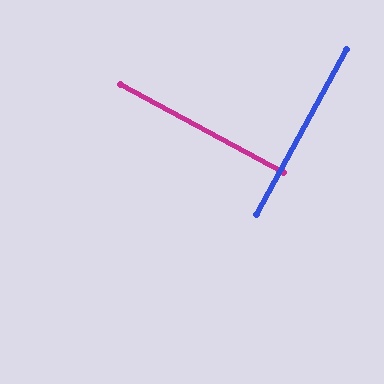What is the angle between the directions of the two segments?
Approximately 90 degrees.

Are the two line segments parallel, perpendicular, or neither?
Perpendicular — they meet at approximately 90°.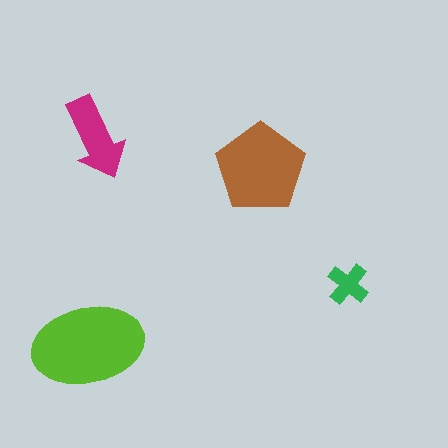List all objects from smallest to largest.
The green cross, the magenta arrow, the brown pentagon, the lime ellipse.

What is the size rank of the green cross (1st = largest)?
4th.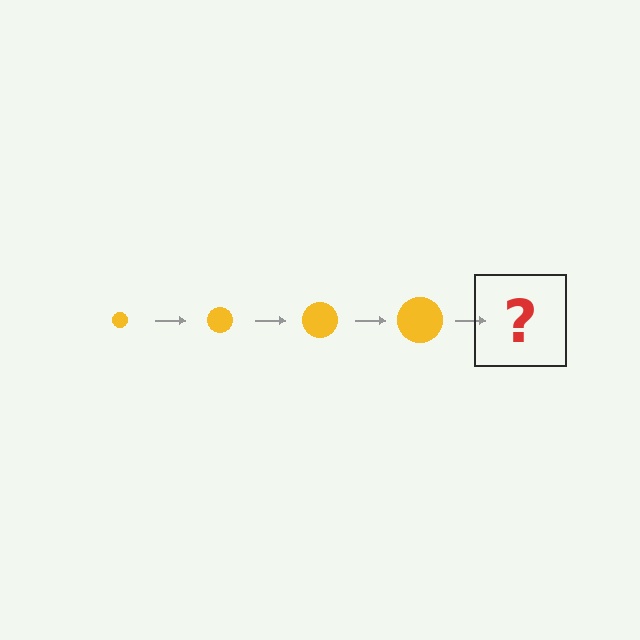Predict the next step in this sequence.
The next step is a yellow circle, larger than the previous one.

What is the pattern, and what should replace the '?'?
The pattern is that the circle gets progressively larger each step. The '?' should be a yellow circle, larger than the previous one.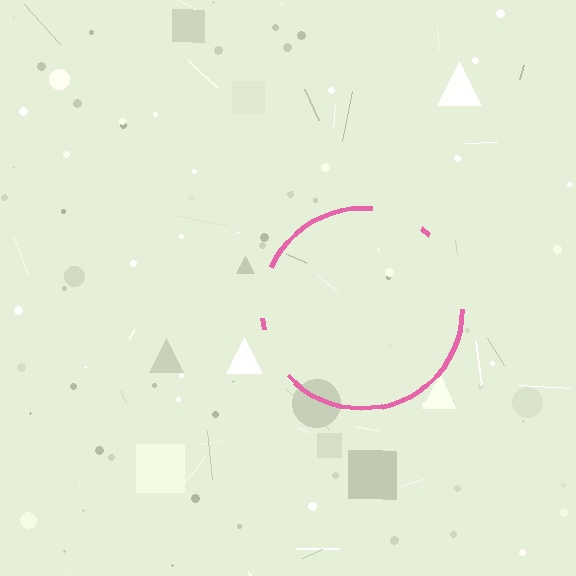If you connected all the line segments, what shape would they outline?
They would outline a circle.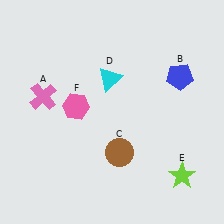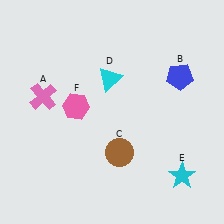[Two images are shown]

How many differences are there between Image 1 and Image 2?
There is 1 difference between the two images.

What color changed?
The star (E) changed from lime in Image 1 to cyan in Image 2.